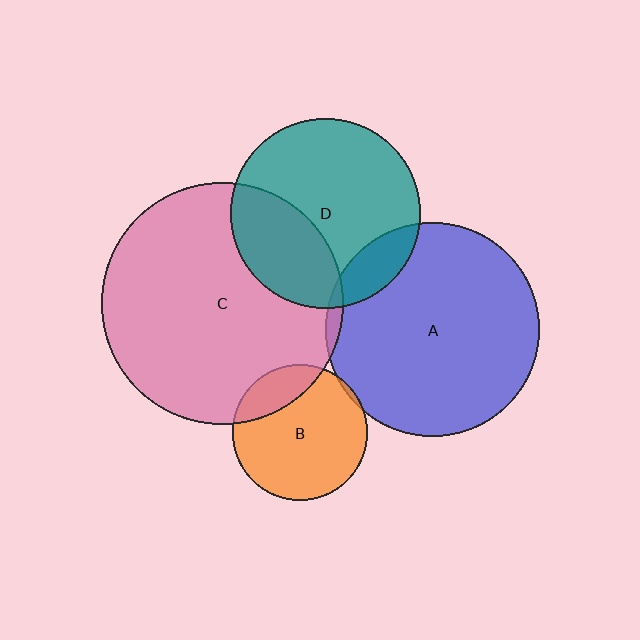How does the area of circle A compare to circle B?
Approximately 2.5 times.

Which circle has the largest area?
Circle C (pink).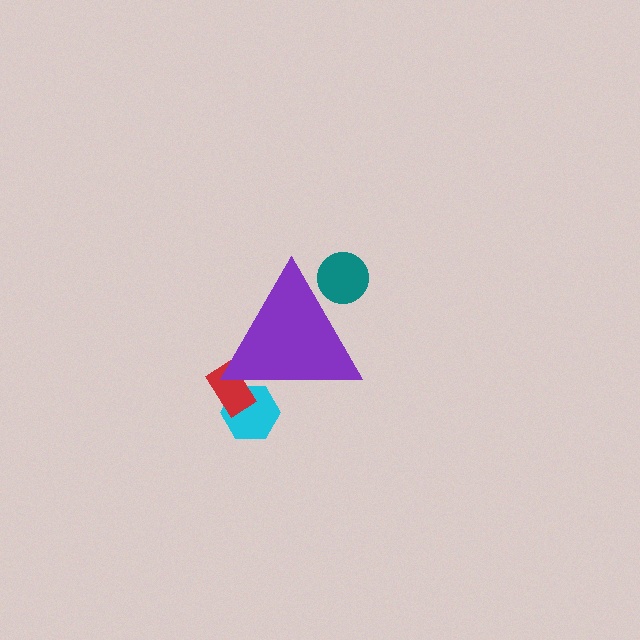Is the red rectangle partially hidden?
Yes, the red rectangle is partially hidden behind the purple triangle.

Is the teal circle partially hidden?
Yes, the teal circle is partially hidden behind the purple triangle.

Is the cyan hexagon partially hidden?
Yes, the cyan hexagon is partially hidden behind the purple triangle.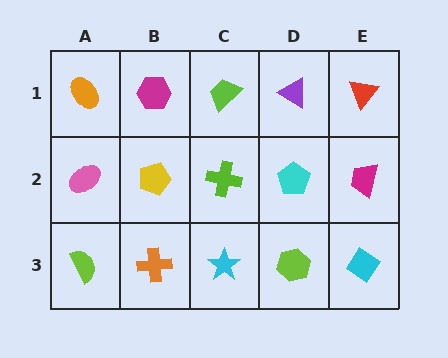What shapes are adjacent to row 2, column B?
A magenta hexagon (row 1, column B), an orange cross (row 3, column B), a pink ellipse (row 2, column A), a lime cross (row 2, column C).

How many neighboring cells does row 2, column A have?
3.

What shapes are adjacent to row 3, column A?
A pink ellipse (row 2, column A), an orange cross (row 3, column B).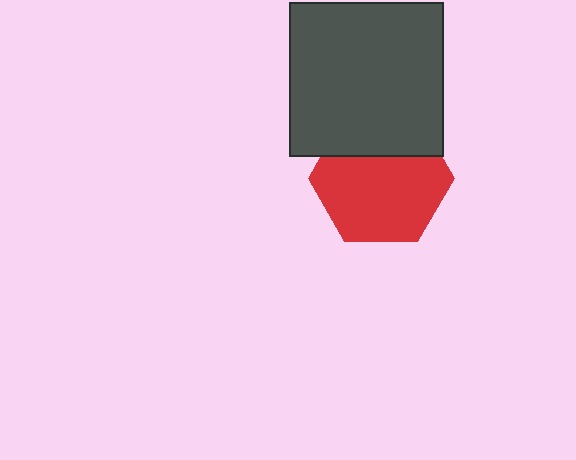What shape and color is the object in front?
The object in front is a dark gray square.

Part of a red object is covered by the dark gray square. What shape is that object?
It is a hexagon.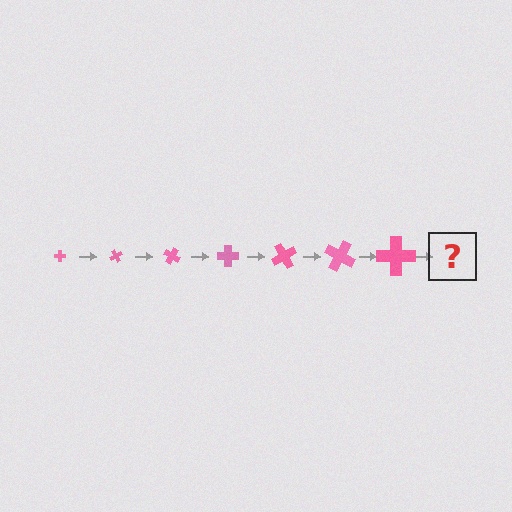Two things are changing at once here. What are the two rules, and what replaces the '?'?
The two rules are that the cross grows larger each step and it rotates 60 degrees each step. The '?' should be a cross, larger than the previous one and rotated 420 degrees from the start.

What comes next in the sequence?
The next element should be a cross, larger than the previous one and rotated 420 degrees from the start.